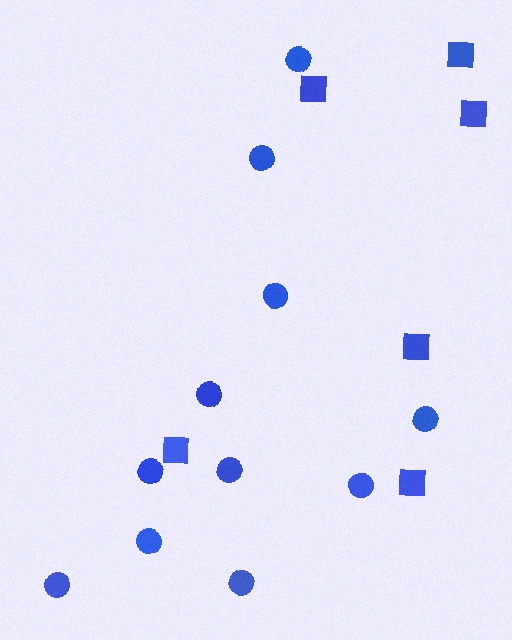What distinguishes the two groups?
There are 2 groups: one group of circles (11) and one group of squares (6).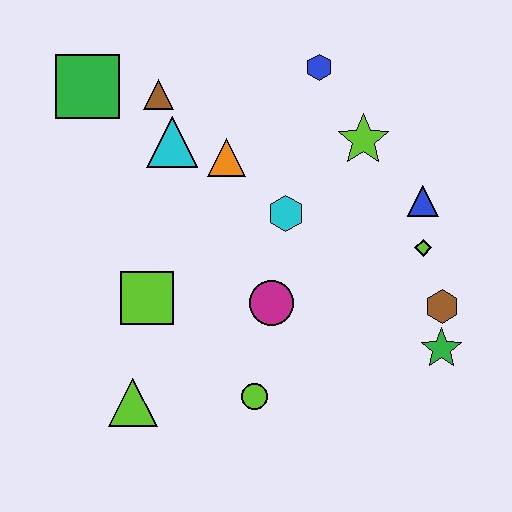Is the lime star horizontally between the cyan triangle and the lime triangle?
No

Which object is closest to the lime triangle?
The lime square is closest to the lime triangle.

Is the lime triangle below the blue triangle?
Yes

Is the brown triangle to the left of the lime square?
No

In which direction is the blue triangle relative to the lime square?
The blue triangle is to the right of the lime square.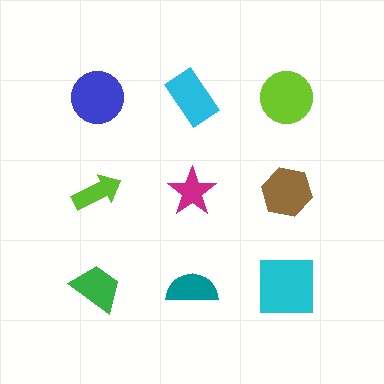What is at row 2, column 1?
A lime arrow.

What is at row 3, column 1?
A green trapezoid.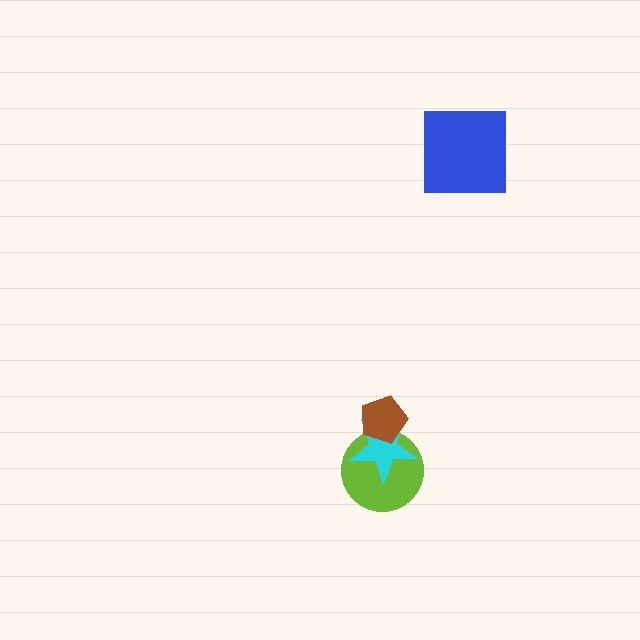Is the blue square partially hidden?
No, no other shape covers it.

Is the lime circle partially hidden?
Yes, it is partially covered by another shape.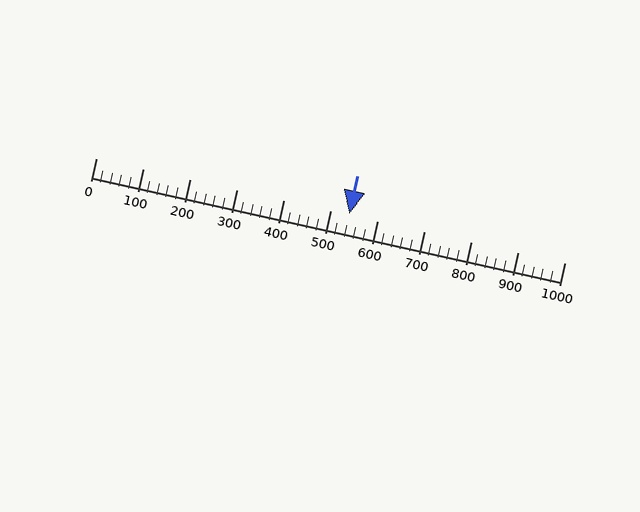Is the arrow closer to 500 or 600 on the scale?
The arrow is closer to 500.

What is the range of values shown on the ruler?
The ruler shows values from 0 to 1000.